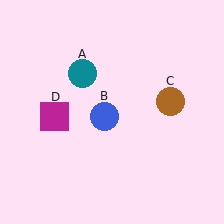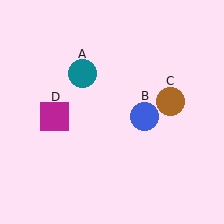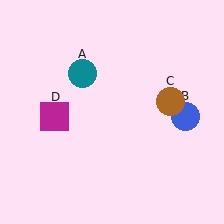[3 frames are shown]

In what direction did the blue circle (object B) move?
The blue circle (object B) moved right.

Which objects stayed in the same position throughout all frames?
Teal circle (object A) and brown circle (object C) and magenta square (object D) remained stationary.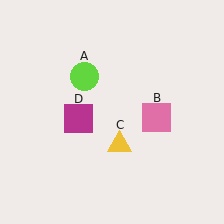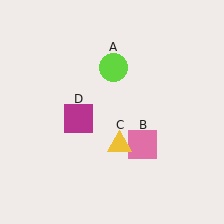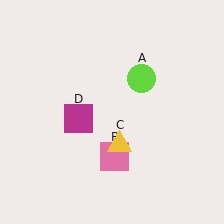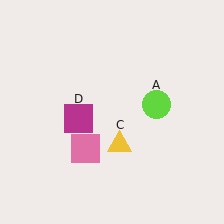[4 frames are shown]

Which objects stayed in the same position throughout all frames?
Yellow triangle (object C) and magenta square (object D) remained stationary.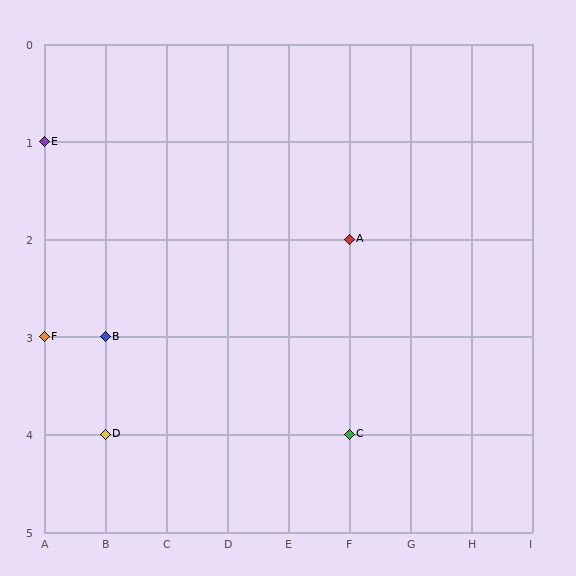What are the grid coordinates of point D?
Point D is at grid coordinates (B, 4).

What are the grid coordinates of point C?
Point C is at grid coordinates (F, 4).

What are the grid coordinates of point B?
Point B is at grid coordinates (B, 3).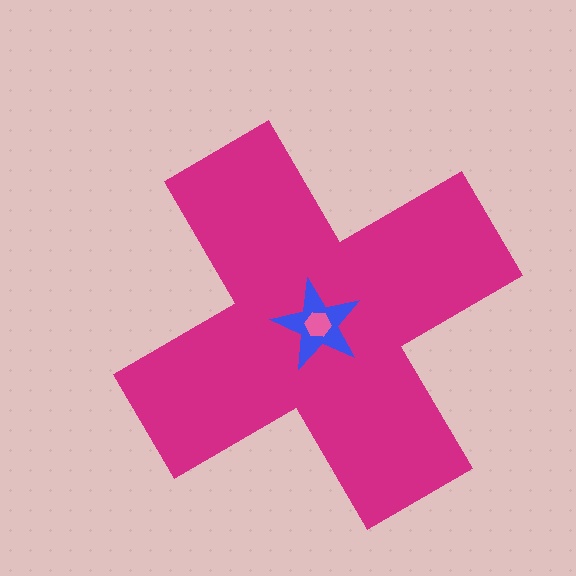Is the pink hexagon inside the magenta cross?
Yes.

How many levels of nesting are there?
3.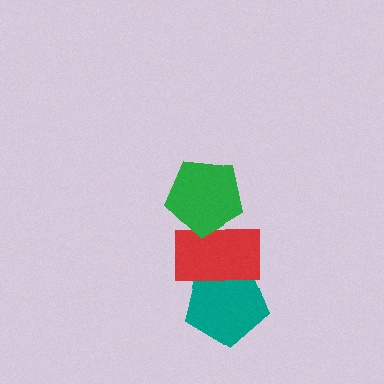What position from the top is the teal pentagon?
The teal pentagon is 3rd from the top.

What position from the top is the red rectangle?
The red rectangle is 2nd from the top.